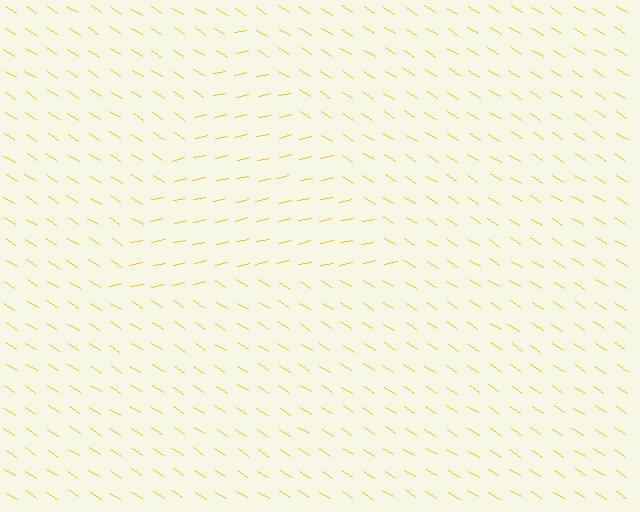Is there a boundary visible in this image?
Yes, there is a texture boundary formed by a change in line orientation.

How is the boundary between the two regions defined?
The boundary is defined purely by a change in line orientation (approximately 45 degrees difference). All lines are the same color and thickness.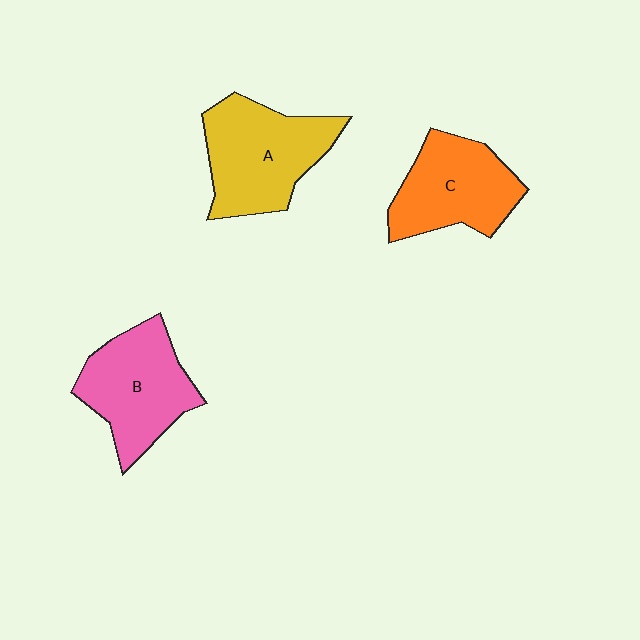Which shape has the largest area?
Shape A (yellow).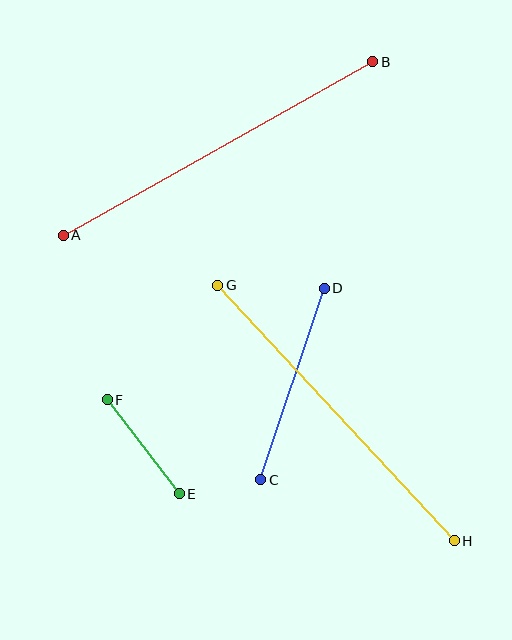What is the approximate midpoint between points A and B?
The midpoint is at approximately (218, 149) pixels.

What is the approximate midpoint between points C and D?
The midpoint is at approximately (293, 384) pixels.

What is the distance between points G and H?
The distance is approximately 348 pixels.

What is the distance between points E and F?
The distance is approximately 118 pixels.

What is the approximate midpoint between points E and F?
The midpoint is at approximately (143, 447) pixels.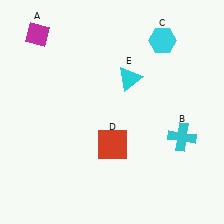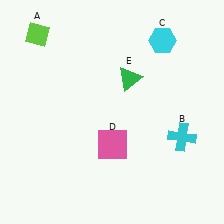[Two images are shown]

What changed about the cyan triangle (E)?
In Image 1, E is cyan. In Image 2, it changed to green.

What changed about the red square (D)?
In Image 1, D is red. In Image 2, it changed to pink.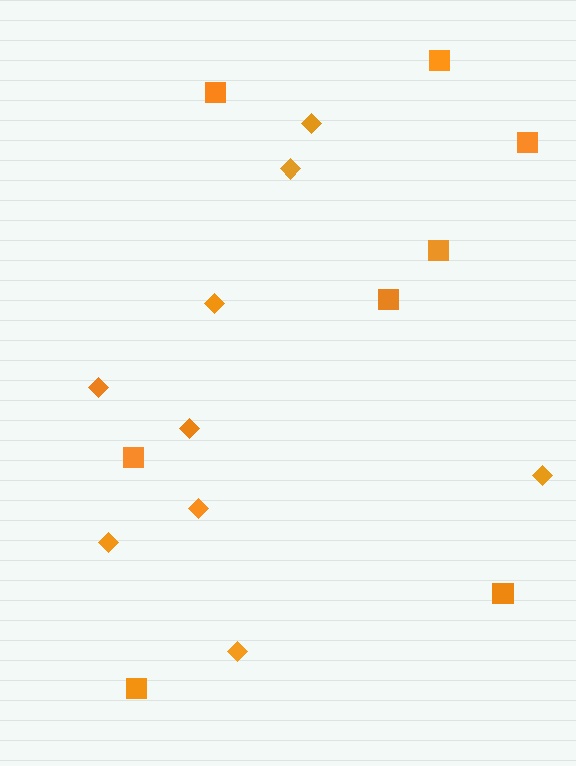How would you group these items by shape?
There are 2 groups: one group of diamonds (9) and one group of squares (8).